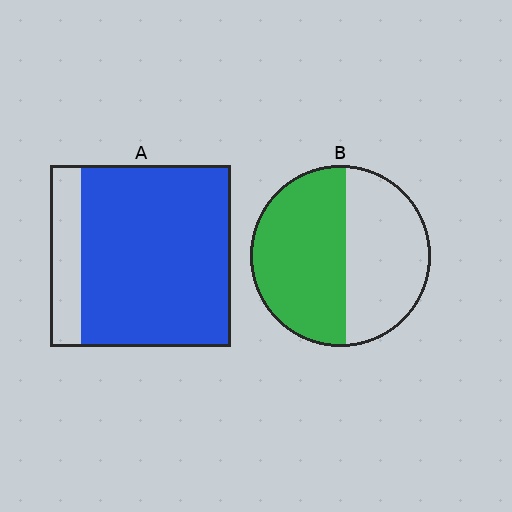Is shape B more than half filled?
Roughly half.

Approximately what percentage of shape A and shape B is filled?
A is approximately 85% and B is approximately 55%.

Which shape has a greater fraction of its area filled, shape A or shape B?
Shape A.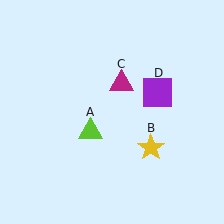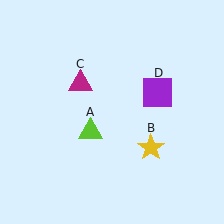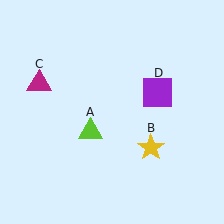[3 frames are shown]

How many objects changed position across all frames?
1 object changed position: magenta triangle (object C).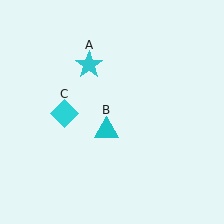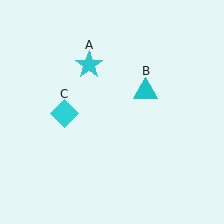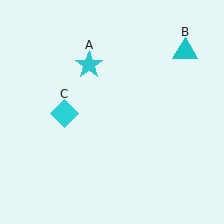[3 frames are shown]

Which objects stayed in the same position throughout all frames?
Cyan star (object A) and cyan diamond (object C) remained stationary.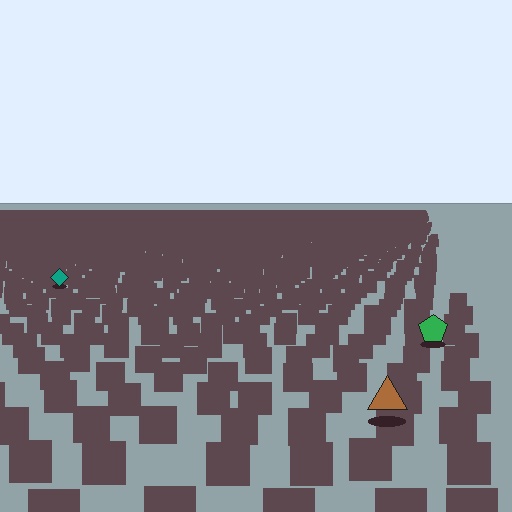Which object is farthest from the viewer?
The teal diamond is farthest from the viewer. It appears smaller and the ground texture around it is denser.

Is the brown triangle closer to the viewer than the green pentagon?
Yes. The brown triangle is closer — you can tell from the texture gradient: the ground texture is coarser near it.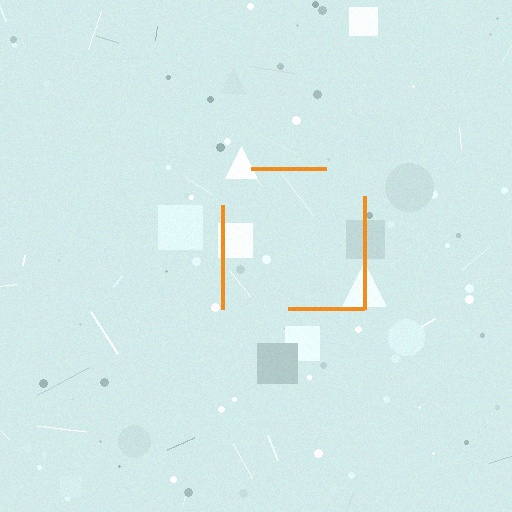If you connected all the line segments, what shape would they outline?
They would outline a square.